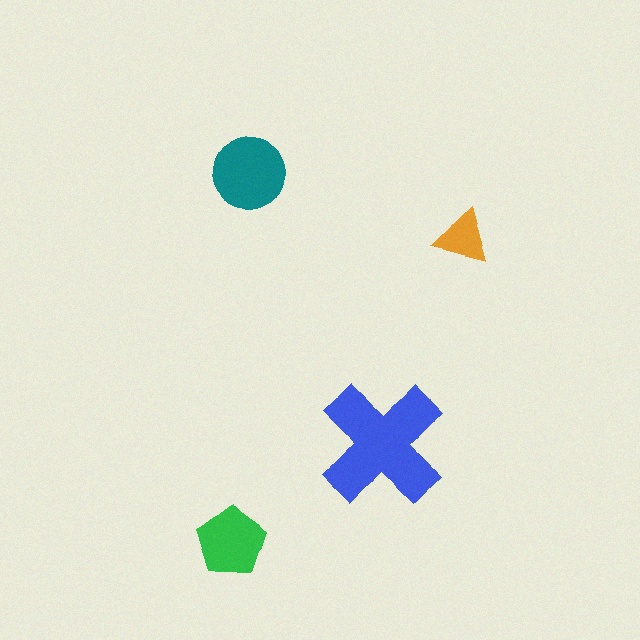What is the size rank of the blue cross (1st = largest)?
1st.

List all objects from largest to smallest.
The blue cross, the teal circle, the green pentagon, the orange triangle.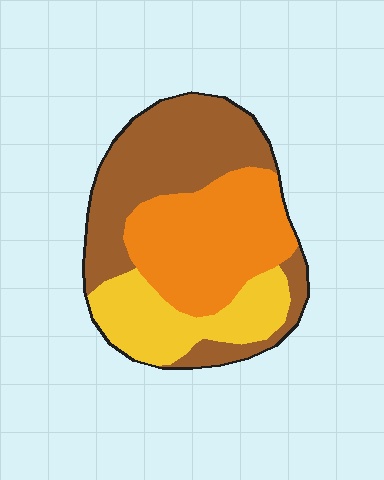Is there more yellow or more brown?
Brown.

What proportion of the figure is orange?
Orange takes up about three eighths (3/8) of the figure.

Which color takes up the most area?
Brown, at roughly 40%.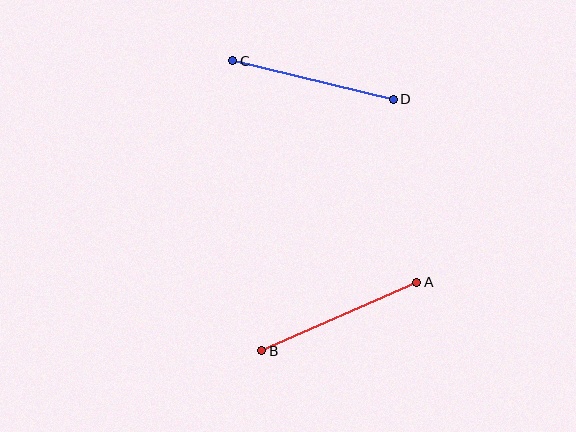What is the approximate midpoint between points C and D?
The midpoint is at approximately (313, 80) pixels.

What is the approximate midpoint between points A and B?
The midpoint is at approximately (339, 316) pixels.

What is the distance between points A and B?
The distance is approximately 169 pixels.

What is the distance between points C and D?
The distance is approximately 165 pixels.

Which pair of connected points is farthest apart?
Points A and B are farthest apart.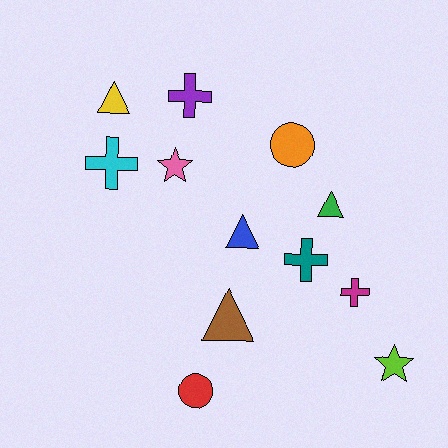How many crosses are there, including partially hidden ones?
There are 4 crosses.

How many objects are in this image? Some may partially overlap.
There are 12 objects.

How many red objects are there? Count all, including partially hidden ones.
There is 1 red object.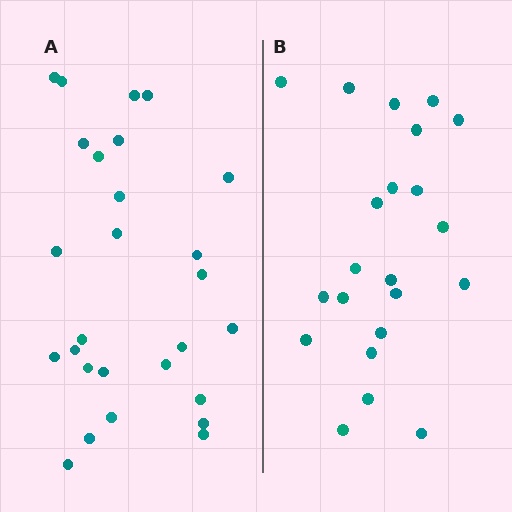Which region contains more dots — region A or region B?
Region A (the left region) has more dots.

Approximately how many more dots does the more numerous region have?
Region A has about 5 more dots than region B.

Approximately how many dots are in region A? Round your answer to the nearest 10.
About 30 dots. (The exact count is 27, which rounds to 30.)